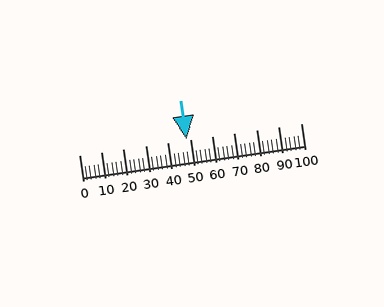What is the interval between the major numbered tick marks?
The major tick marks are spaced 10 units apart.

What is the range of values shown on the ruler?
The ruler shows values from 0 to 100.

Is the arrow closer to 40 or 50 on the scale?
The arrow is closer to 50.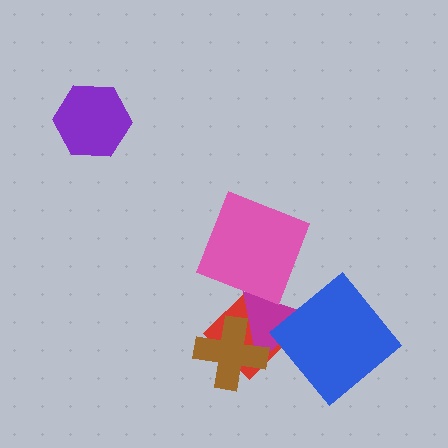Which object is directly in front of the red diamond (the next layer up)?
The magenta triangle is directly in front of the red diamond.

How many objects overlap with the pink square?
1 object overlaps with the pink square.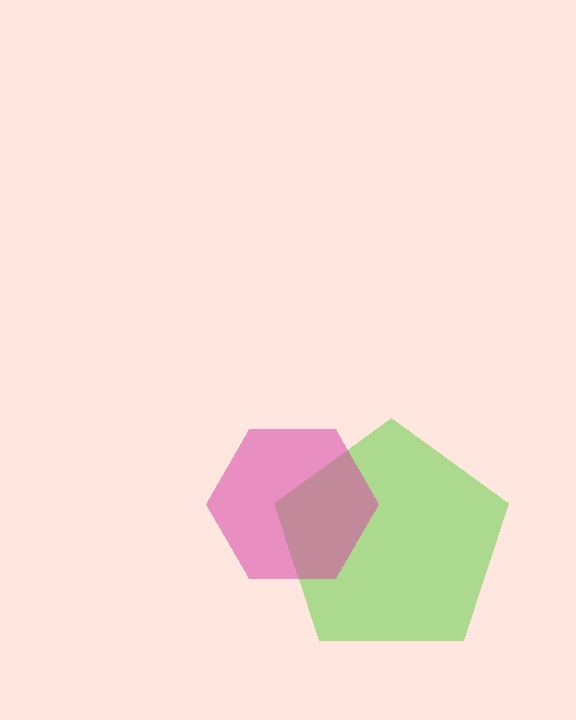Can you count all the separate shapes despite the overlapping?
Yes, there are 2 separate shapes.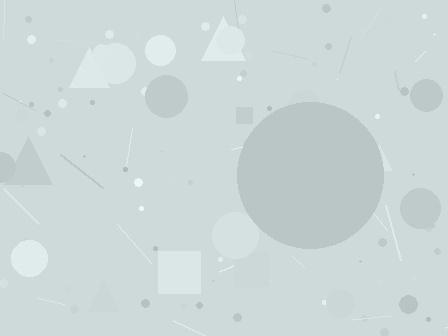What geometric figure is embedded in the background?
A circle is embedded in the background.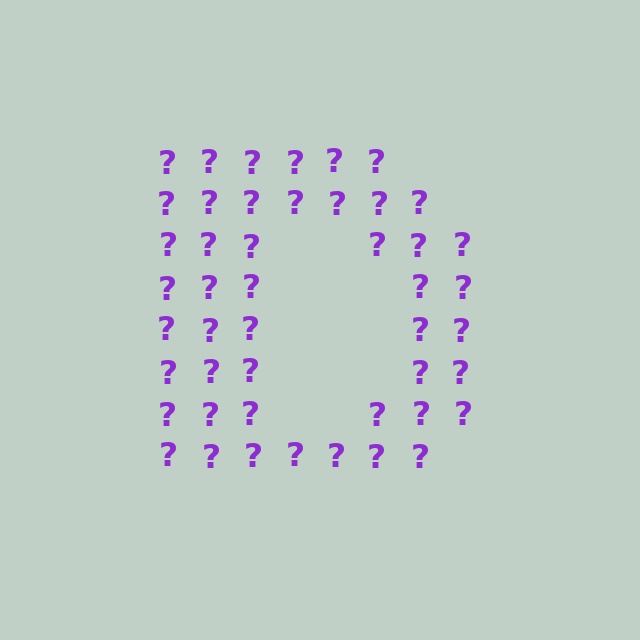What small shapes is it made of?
It is made of small question marks.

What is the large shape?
The large shape is the letter D.